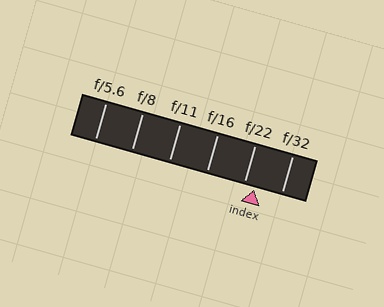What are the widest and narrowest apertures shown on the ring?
The widest aperture shown is f/5.6 and the narrowest is f/32.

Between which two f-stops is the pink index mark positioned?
The index mark is between f/22 and f/32.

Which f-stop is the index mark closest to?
The index mark is closest to f/22.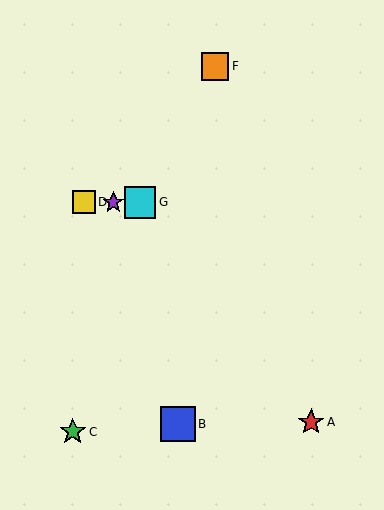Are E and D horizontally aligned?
Yes, both are at y≈202.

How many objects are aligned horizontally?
3 objects (D, E, G) are aligned horizontally.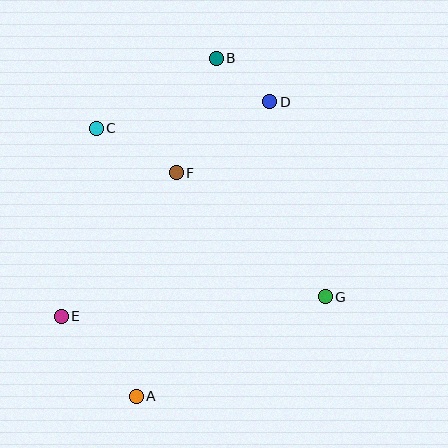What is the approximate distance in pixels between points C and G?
The distance between C and G is approximately 284 pixels.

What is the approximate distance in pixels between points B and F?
The distance between B and F is approximately 121 pixels.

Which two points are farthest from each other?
Points A and B are farthest from each other.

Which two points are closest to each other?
Points B and D are closest to each other.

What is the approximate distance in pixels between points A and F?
The distance between A and F is approximately 227 pixels.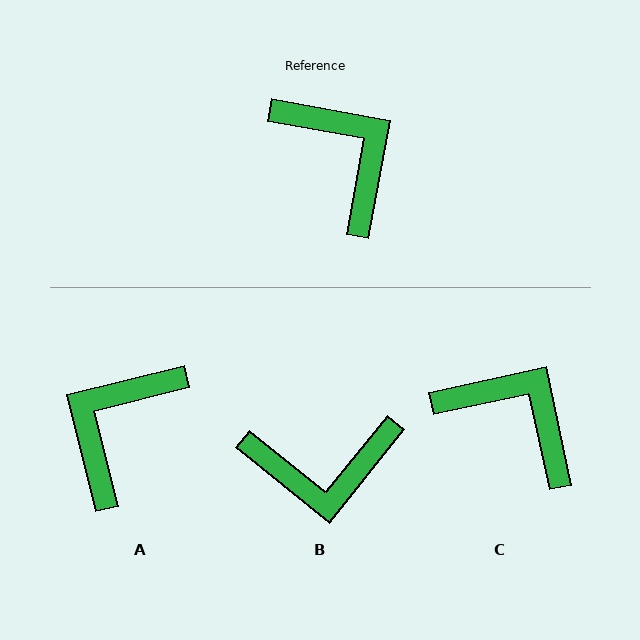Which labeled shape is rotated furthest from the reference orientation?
B, about 119 degrees away.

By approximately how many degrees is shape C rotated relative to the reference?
Approximately 22 degrees counter-clockwise.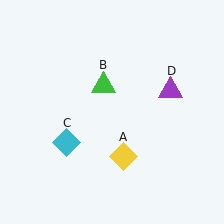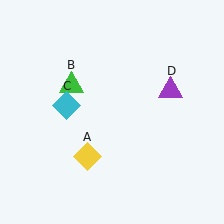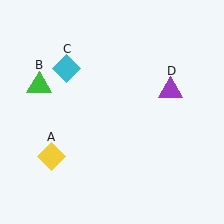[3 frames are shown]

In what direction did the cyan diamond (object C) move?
The cyan diamond (object C) moved up.